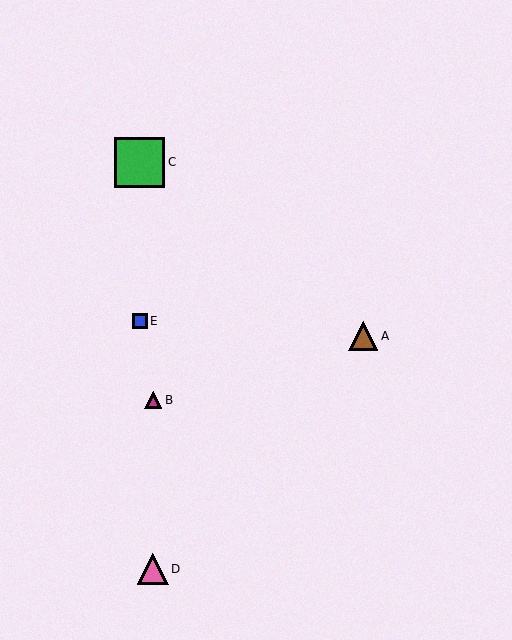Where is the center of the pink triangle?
The center of the pink triangle is at (153, 569).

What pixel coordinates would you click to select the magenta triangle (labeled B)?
Click at (153, 400) to select the magenta triangle B.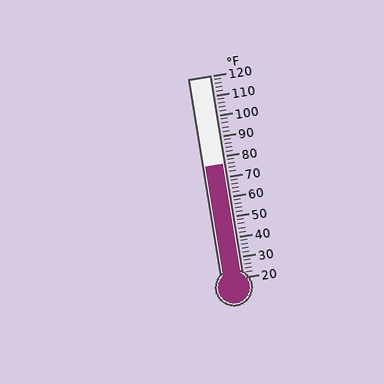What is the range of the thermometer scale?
The thermometer scale ranges from 20°F to 120°F.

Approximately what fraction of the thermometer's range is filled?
The thermometer is filled to approximately 55% of its range.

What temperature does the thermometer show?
The thermometer shows approximately 76°F.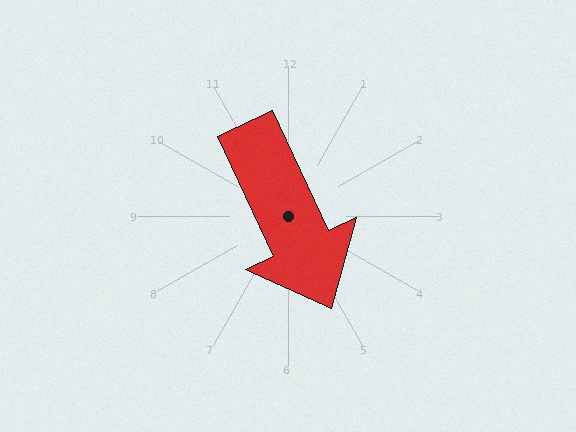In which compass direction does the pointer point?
Southeast.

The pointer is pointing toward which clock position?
Roughly 5 o'clock.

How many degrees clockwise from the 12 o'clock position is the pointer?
Approximately 155 degrees.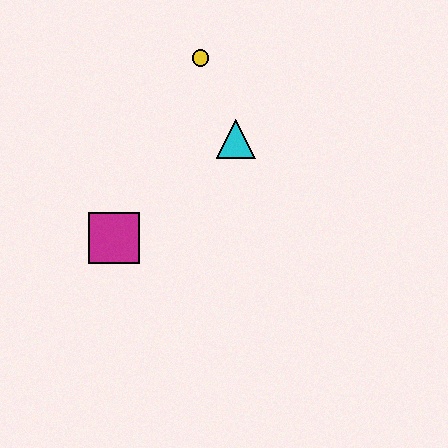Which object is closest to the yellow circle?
The cyan triangle is closest to the yellow circle.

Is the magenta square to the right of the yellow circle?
No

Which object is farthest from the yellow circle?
The magenta square is farthest from the yellow circle.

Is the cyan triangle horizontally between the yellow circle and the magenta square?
No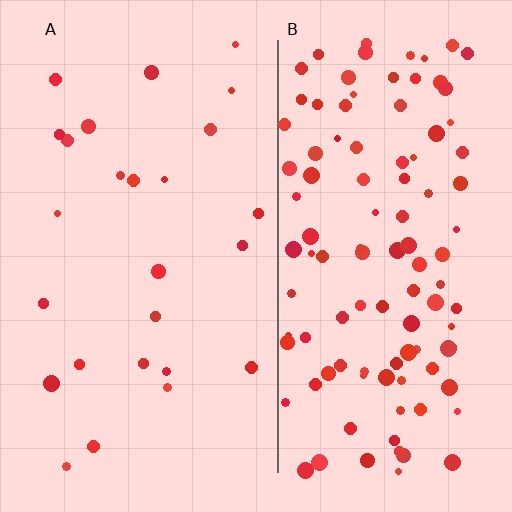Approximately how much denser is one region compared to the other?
Approximately 4.3× — region B over region A.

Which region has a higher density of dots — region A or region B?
B (the right).